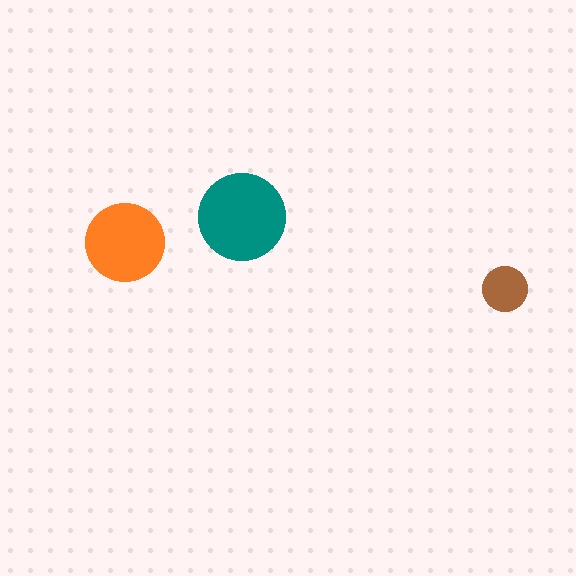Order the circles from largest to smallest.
the teal one, the orange one, the brown one.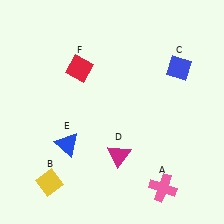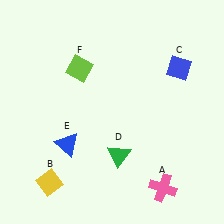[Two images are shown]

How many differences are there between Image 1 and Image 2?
There are 2 differences between the two images.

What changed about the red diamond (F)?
In Image 1, F is red. In Image 2, it changed to lime.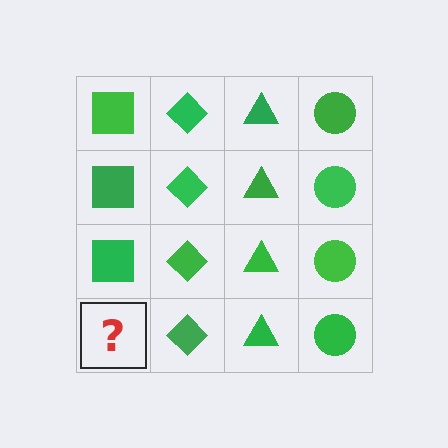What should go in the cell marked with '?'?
The missing cell should contain a green square.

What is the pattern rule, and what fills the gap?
The rule is that each column has a consistent shape. The gap should be filled with a green square.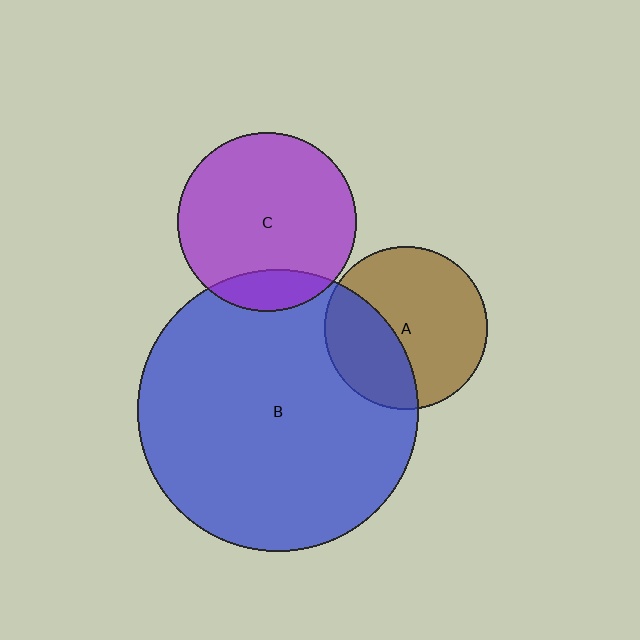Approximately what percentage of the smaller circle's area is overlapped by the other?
Approximately 35%.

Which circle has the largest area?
Circle B (blue).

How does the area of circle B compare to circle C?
Approximately 2.5 times.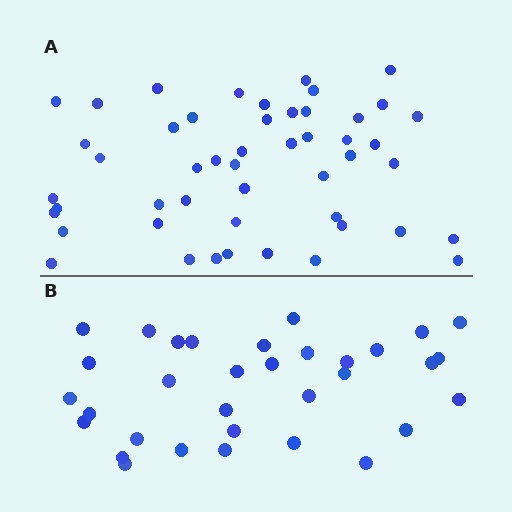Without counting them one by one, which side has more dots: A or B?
Region A (the top region) has more dots.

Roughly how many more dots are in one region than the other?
Region A has approximately 15 more dots than region B.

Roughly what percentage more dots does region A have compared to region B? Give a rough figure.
About 50% more.